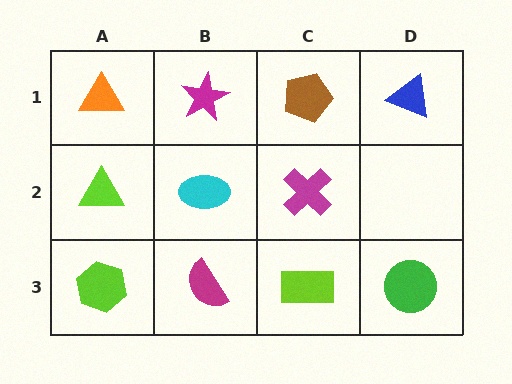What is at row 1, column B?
A magenta star.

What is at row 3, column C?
A lime rectangle.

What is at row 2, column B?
A cyan ellipse.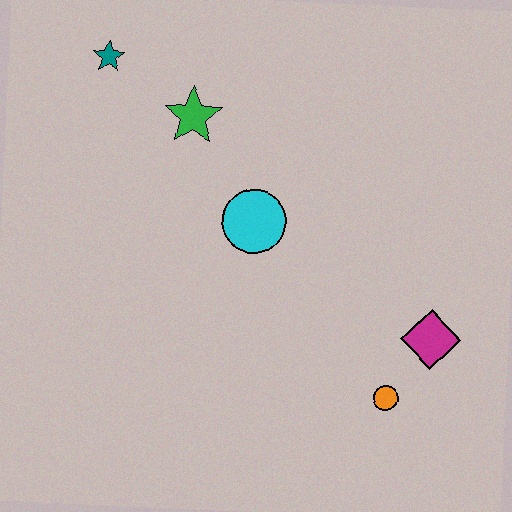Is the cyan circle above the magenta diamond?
Yes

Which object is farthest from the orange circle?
The teal star is farthest from the orange circle.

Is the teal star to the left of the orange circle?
Yes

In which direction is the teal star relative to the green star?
The teal star is to the left of the green star.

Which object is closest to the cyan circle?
The green star is closest to the cyan circle.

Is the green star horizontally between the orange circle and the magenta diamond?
No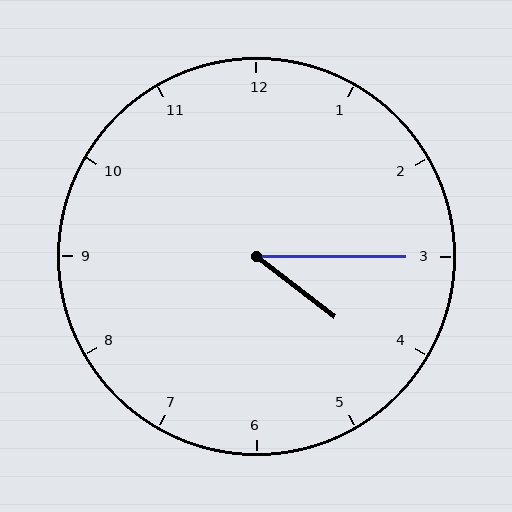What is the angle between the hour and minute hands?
Approximately 38 degrees.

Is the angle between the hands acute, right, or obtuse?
It is acute.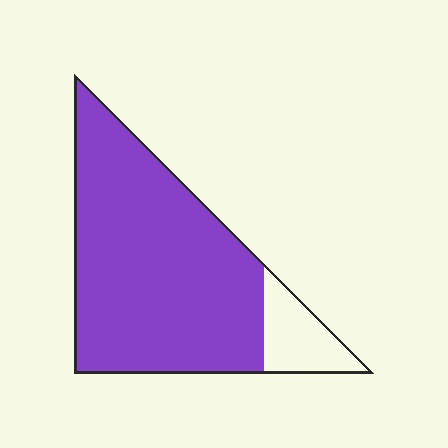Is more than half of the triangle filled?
Yes.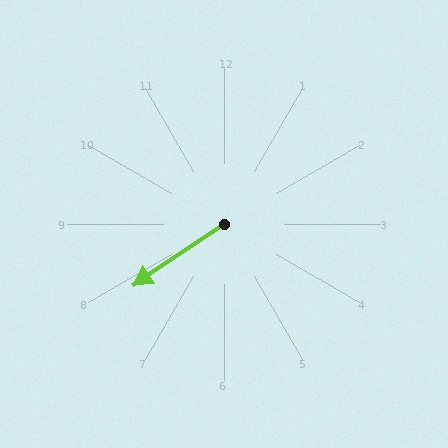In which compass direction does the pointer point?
Southwest.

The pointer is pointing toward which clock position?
Roughly 8 o'clock.